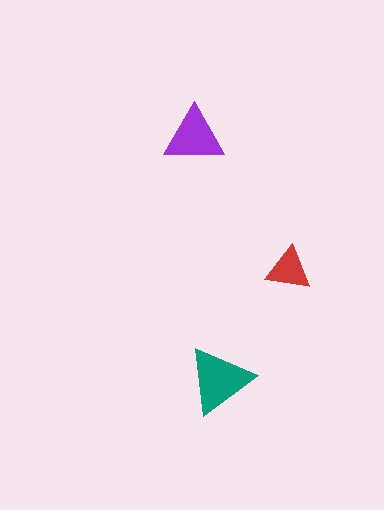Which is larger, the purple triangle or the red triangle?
The purple one.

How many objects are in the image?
There are 3 objects in the image.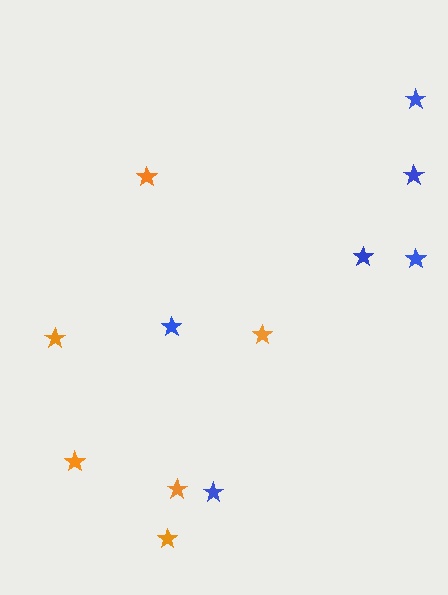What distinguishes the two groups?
There are 2 groups: one group of blue stars (6) and one group of orange stars (6).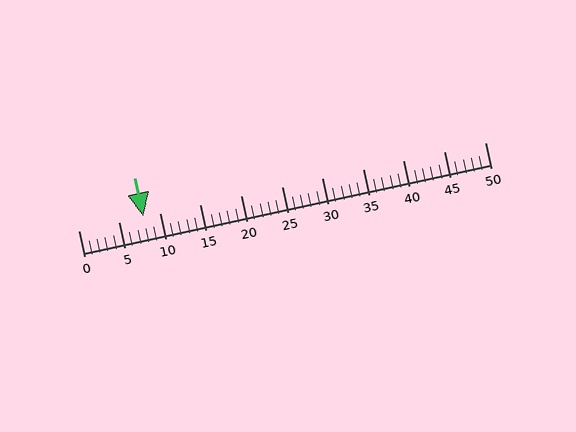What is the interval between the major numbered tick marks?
The major tick marks are spaced 5 units apart.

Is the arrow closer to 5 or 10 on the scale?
The arrow is closer to 10.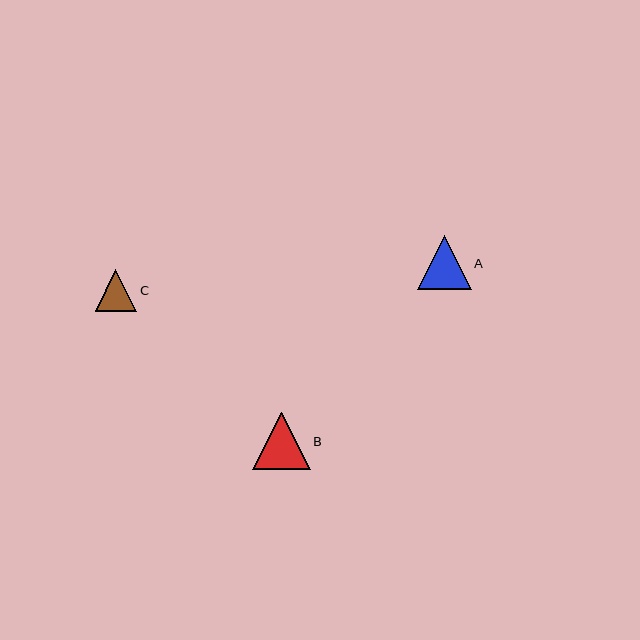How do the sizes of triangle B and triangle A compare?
Triangle B and triangle A are approximately the same size.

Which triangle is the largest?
Triangle B is the largest with a size of approximately 57 pixels.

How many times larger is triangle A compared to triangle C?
Triangle A is approximately 1.3 times the size of triangle C.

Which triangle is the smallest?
Triangle C is the smallest with a size of approximately 41 pixels.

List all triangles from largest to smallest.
From largest to smallest: B, A, C.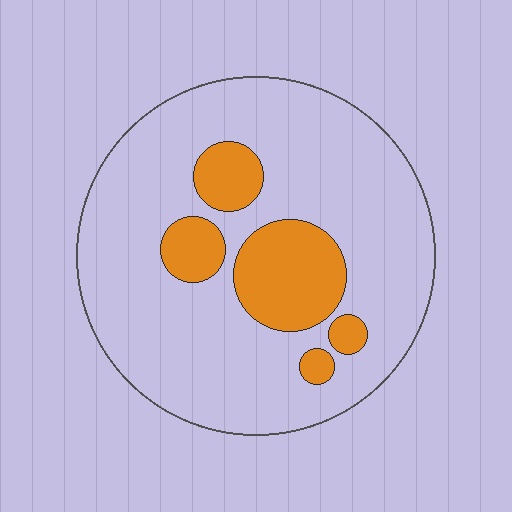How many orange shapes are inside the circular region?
5.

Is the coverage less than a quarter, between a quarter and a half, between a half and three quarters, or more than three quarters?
Less than a quarter.